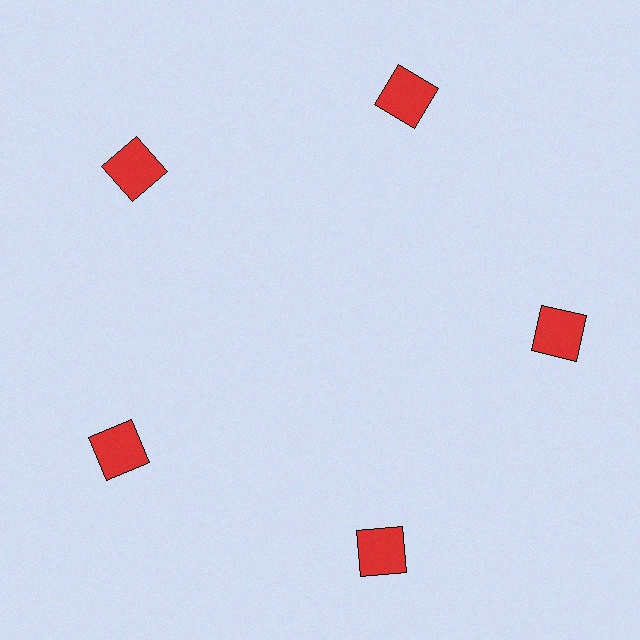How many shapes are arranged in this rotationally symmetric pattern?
There are 5 shapes, arranged in 5 groups of 1.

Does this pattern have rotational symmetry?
Yes, this pattern has 5-fold rotational symmetry. It looks the same after rotating 72 degrees around the center.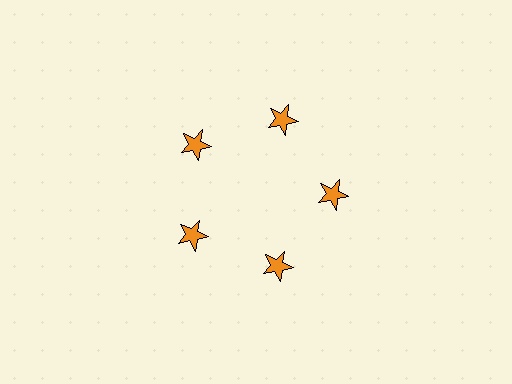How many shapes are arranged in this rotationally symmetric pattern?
There are 5 shapes, arranged in 5 groups of 1.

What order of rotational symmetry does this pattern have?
This pattern has 5-fold rotational symmetry.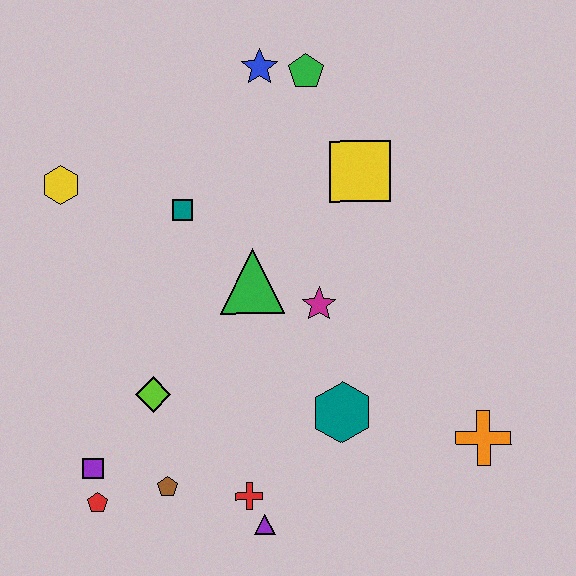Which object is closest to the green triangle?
The magenta star is closest to the green triangle.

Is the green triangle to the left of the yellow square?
Yes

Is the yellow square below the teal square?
No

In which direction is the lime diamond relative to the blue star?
The lime diamond is below the blue star.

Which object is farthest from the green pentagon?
The red pentagon is farthest from the green pentagon.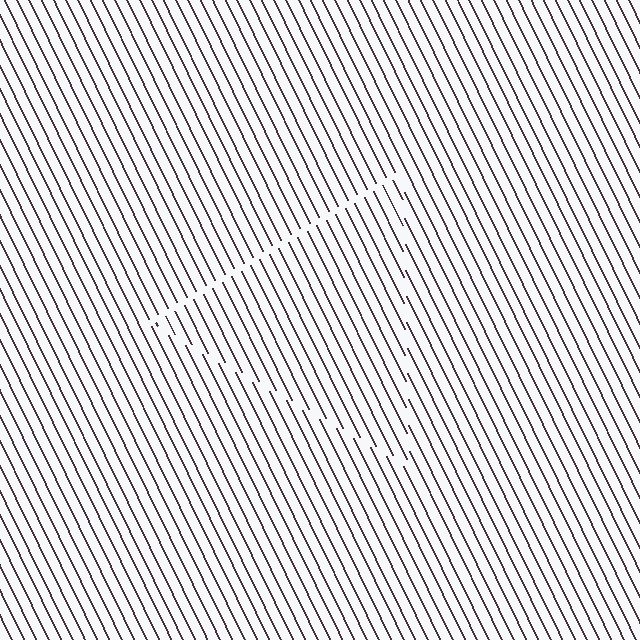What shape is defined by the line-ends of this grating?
An illusory triangle. The interior of the shape contains the same grating, shifted by half a period — the contour is defined by the phase discontinuity where line-ends from the inner and outer gratings abut.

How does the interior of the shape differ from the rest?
The interior of the shape contains the same grating, shifted by half a period — the contour is defined by the phase discontinuity where line-ends from the inner and outer gratings abut.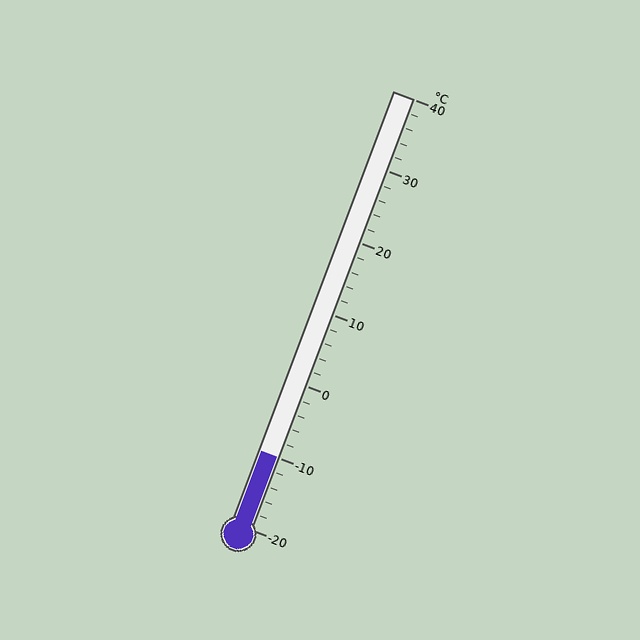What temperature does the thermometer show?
The thermometer shows approximately -10°C.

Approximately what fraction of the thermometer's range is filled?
The thermometer is filled to approximately 15% of its range.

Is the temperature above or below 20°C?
The temperature is below 20°C.